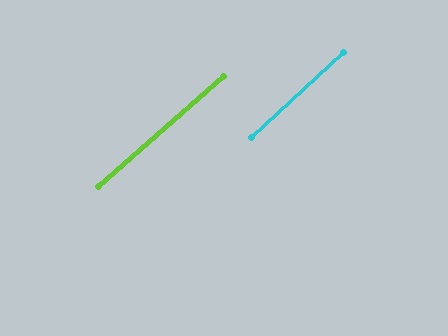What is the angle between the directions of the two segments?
Approximately 1 degree.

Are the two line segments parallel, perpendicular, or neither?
Parallel — their directions differ by only 1.3°.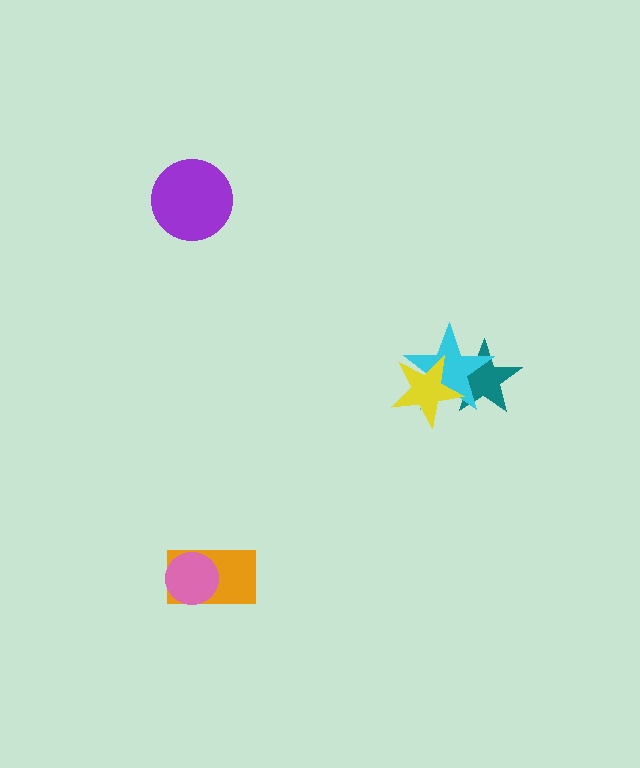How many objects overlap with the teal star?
2 objects overlap with the teal star.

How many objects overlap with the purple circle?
0 objects overlap with the purple circle.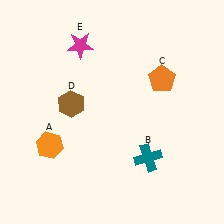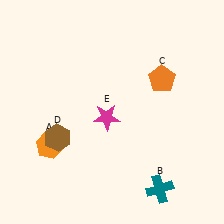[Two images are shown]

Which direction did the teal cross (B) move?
The teal cross (B) moved down.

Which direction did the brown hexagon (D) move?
The brown hexagon (D) moved down.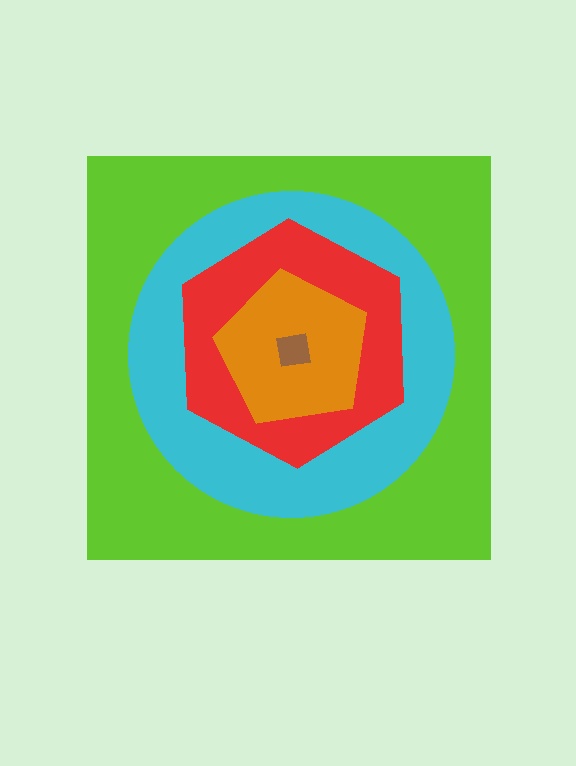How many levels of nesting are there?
5.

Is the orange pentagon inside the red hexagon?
Yes.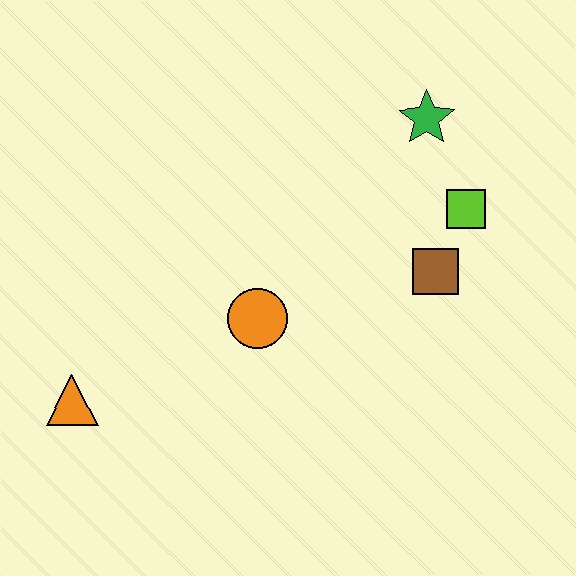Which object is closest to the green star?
The lime square is closest to the green star.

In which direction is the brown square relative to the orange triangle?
The brown square is to the right of the orange triangle.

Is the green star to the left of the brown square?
Yes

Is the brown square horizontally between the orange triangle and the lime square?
Yes